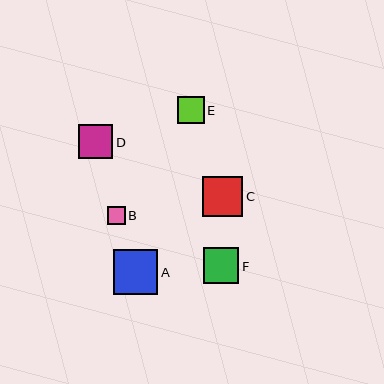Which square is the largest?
Square A is the largest with a size of approximately 44 pixels.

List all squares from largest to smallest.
From largest to smallest: A, C, F, D, E, B.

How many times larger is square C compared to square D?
Square C is approximately 1.2 times the size of square D.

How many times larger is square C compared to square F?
Square C is approximately 1.1 times the size of square F.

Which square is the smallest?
Square B is the smallest with a size of approximately 18 pixels.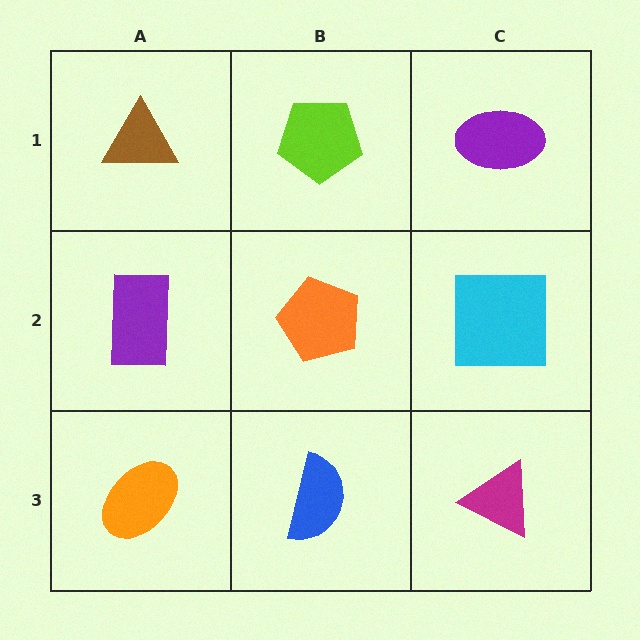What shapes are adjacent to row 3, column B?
An orange pentagon (row 2, column B), an orange ellipse (row 3, column A), a magenta triangle (row 3, column C).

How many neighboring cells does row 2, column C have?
3.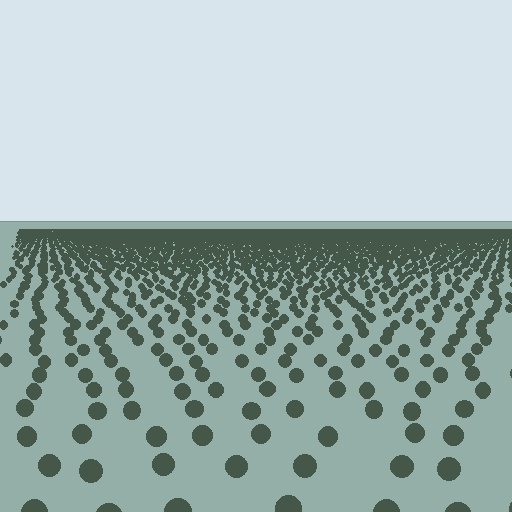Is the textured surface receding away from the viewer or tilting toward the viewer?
The surface is receding away from the viewer. Texture elements get smaller and denser toward the top.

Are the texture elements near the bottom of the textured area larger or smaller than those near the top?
Larger. Near the bottom, elements are closer to the viewer and appear at a bigger on-screen size.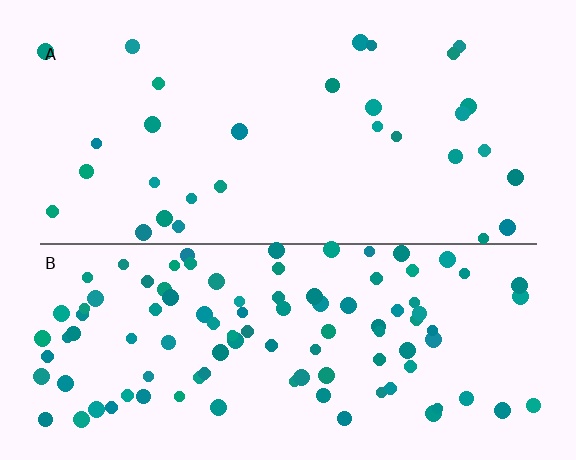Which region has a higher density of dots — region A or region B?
B (the bottom).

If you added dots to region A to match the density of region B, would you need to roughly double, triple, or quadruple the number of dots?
Approximately triple.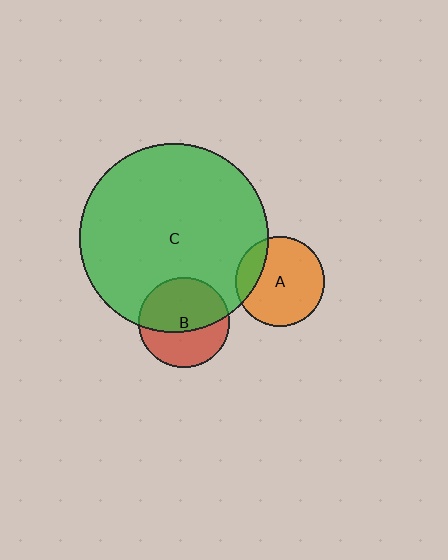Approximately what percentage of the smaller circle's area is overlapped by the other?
Approximately 60%.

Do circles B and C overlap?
Yes.